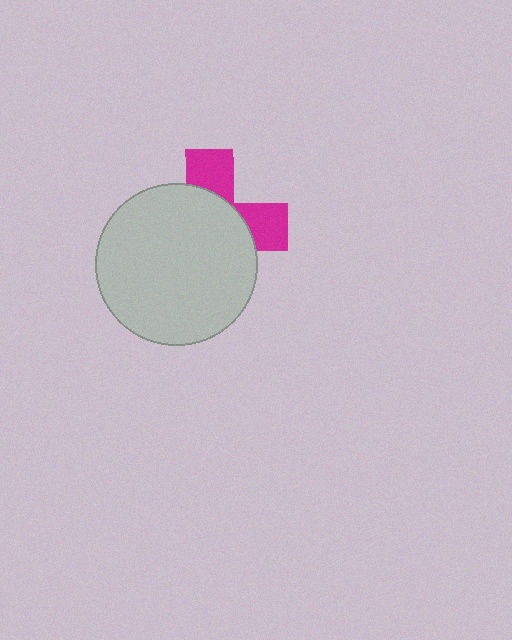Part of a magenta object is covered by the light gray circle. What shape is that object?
It is a cross.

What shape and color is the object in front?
The object in front is a light gray circle.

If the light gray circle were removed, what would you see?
You would see the complete magenta cross.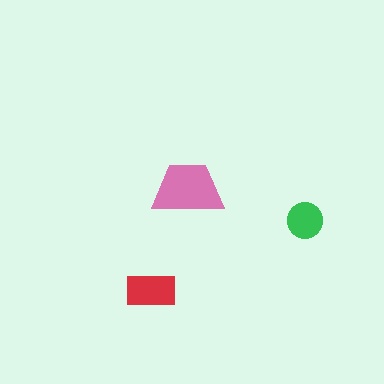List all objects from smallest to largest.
The green circle, the red rectangle, the pink trapezoid.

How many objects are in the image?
There are 3 objects in the image.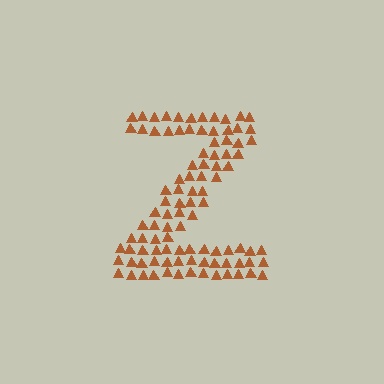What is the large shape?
The large shape is the letter Z.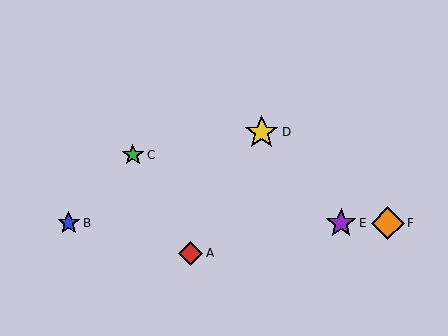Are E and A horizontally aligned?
No, E is at y≈223 and A is at y≈253.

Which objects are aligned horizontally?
Objects B, E, F are aligned horizontally.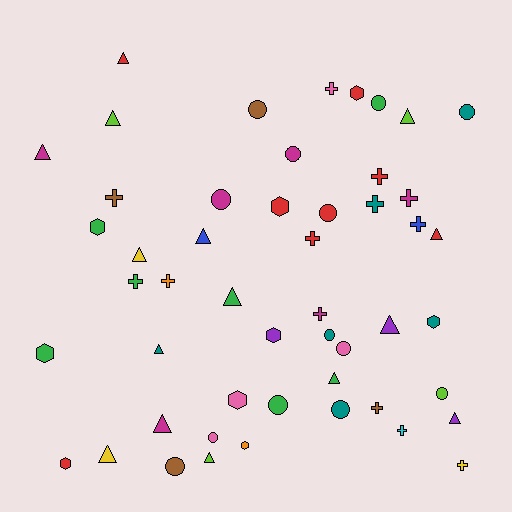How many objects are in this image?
There are 50 objects.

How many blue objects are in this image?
There are 2 blue objects.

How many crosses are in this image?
There are 13 crosses.